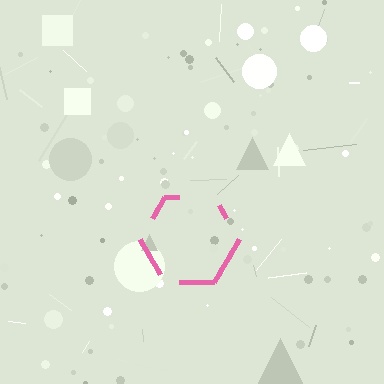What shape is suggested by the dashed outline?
The dashed outline suggests a hexagon.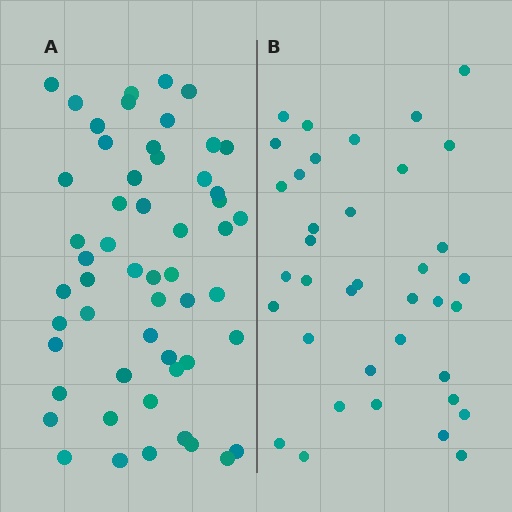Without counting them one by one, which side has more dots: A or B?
Region A (the left region) has more dots.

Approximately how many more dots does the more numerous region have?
Region A has approximately 15 more dots than region B.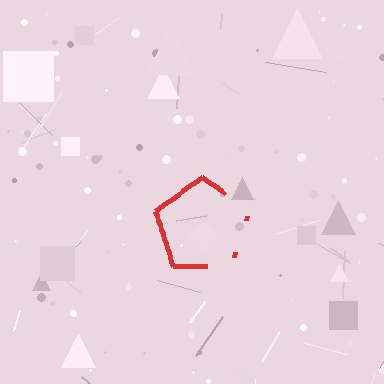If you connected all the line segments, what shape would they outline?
They would outline a pentagon.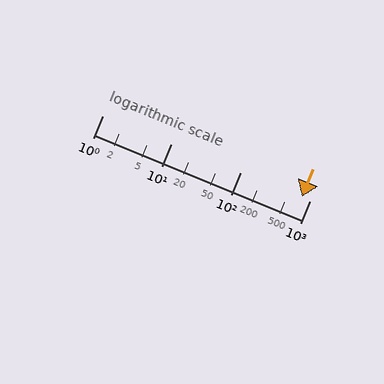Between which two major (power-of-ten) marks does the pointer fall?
The pointer is between 100 and 1000.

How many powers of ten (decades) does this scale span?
The scale spans 3 decades, from 1 to 1000.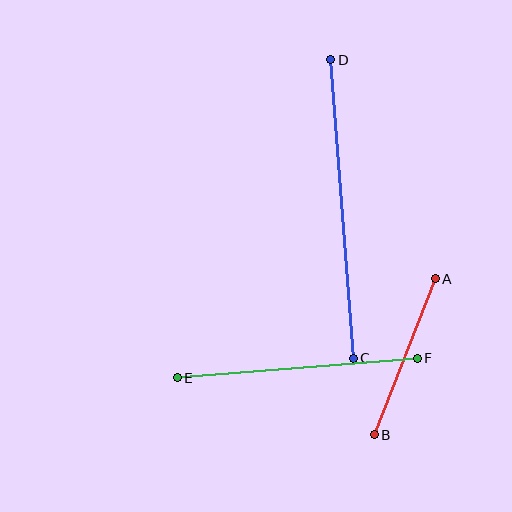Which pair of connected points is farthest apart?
Points C and D are farthest apart.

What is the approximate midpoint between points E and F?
The midpoint is at approximately (297, 368) pixels.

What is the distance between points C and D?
The distance is approximately 299 pixels.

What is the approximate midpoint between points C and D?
The midpoint is at approximately (342, 209) pixels.